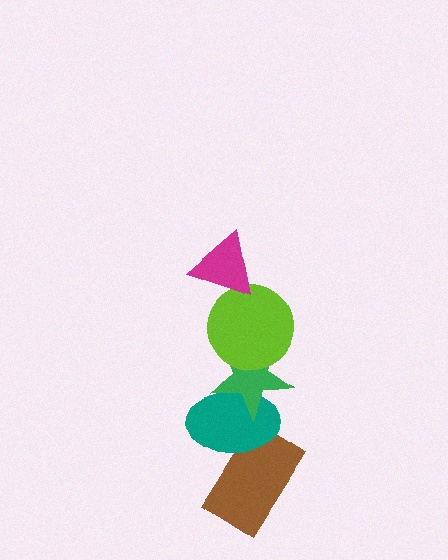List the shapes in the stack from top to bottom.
From top to bottom: the magenta triangle, the lime circle, the green star, the teal ellipse, the brown rectangle.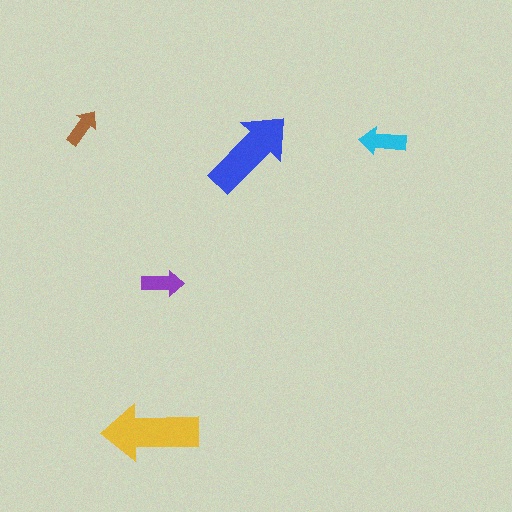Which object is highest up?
The brown arrow is topmost.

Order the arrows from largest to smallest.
the yellow one, the blue one, the cyan one, the purple one, the brown one.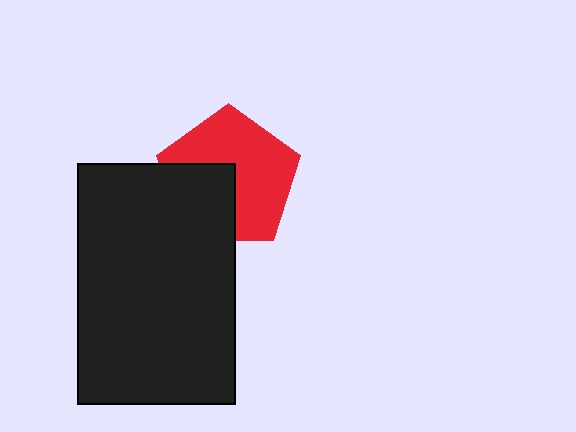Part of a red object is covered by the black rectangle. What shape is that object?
It is a pentagon.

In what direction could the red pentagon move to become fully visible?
The red pentagon could move toward the upper-right. That would shift it out from behind the black rectangle entirely.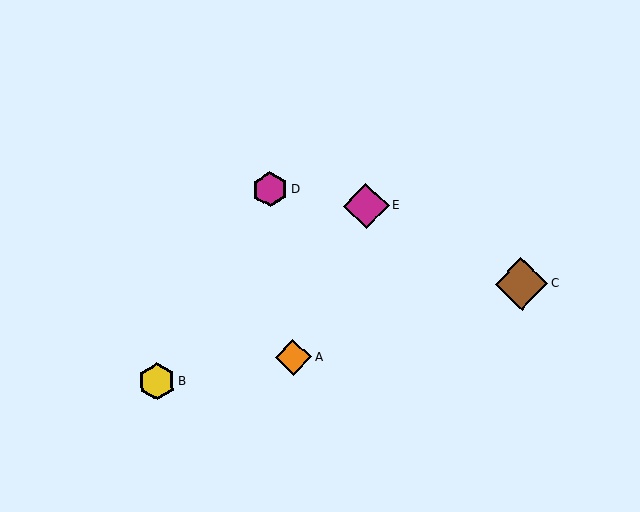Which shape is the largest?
The brown diamond (labeled C) is the largest.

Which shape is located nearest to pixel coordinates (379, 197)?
The magenta diamond (labeled E) at (366, 206) is nearest to that location.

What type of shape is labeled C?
Shape C is a brown diamond.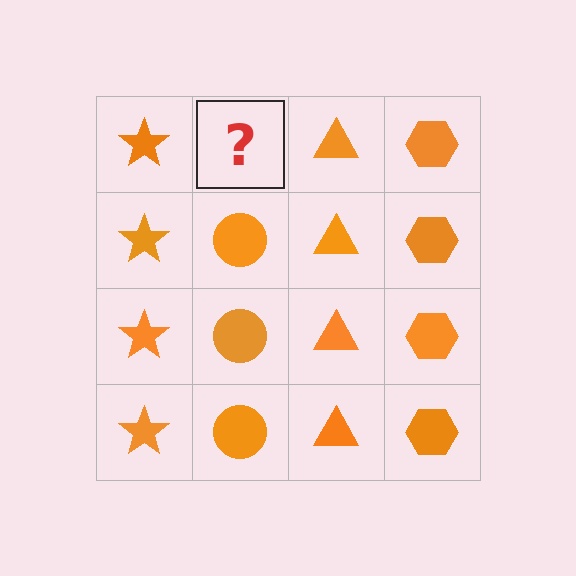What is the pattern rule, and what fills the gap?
The rule is that each column has a consistent shape. The gap should be filled with an orange circle.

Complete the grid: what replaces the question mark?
The question mark should be replaced with an orange circle.